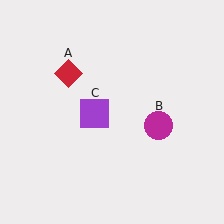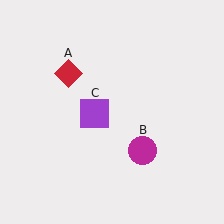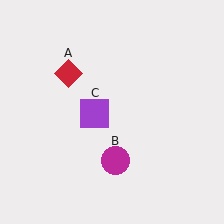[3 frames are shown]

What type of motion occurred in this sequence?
The magenta circle (object B) rotated clockwise around the center of the scene.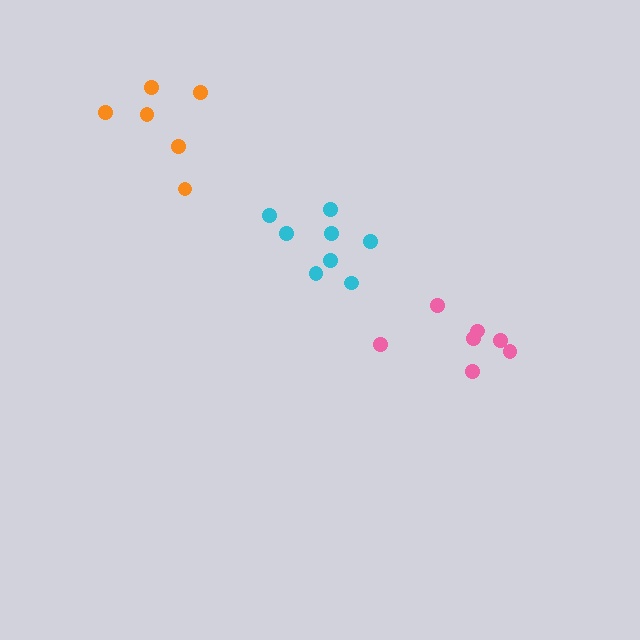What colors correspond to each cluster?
The clusters are colored: cyan, pink, orange.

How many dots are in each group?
Group 1: 8 dots, Group 2: 7 dots, Group 3: 6 dots (21 total).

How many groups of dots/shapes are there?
There are 3 groups.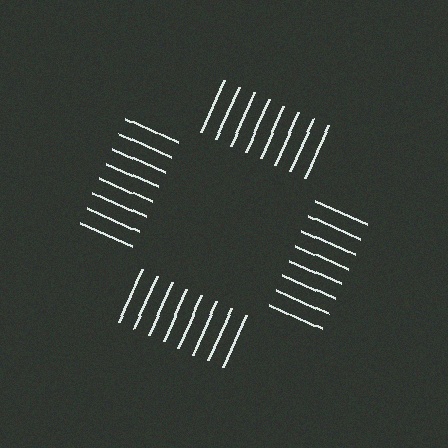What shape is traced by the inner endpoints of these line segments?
An illusory square — the line segments terminate on its edges but no continuous stroke is drawn.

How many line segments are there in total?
32 — 8 along each of the 4 edges.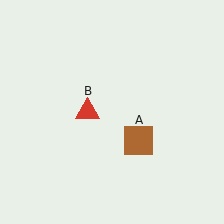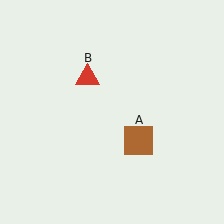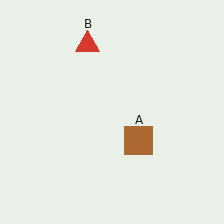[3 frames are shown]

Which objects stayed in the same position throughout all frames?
Brown square (object A) remained stationary.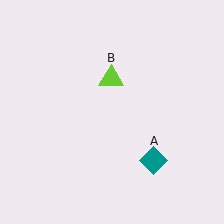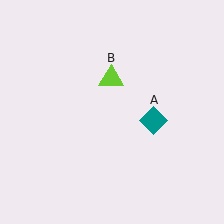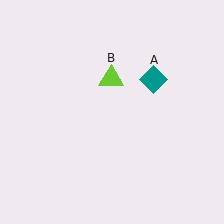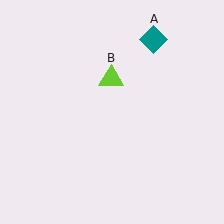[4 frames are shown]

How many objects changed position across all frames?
1 object changed position: teal diamond (object A).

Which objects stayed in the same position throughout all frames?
Lime triangle (object B) remained stationary.